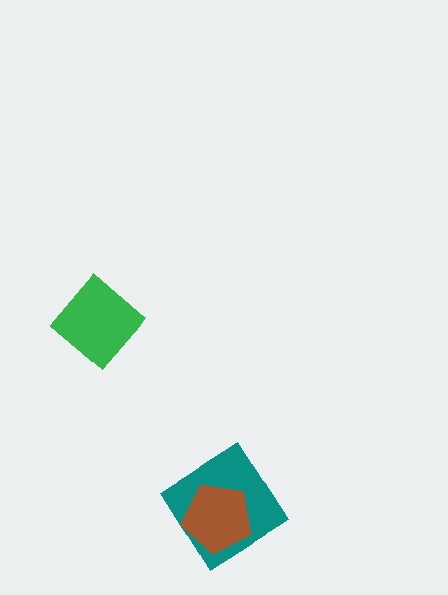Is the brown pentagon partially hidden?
No, no other shape covers it.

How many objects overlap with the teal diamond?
1 object overlaps with the teal diamond.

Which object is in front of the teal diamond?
The brown pentagon is in front of the teal diamond.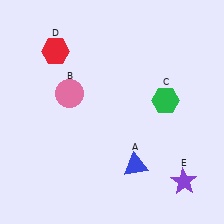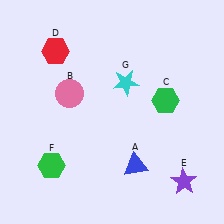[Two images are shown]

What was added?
A green hexagon (F), a cyan star (G) were added in Image 2.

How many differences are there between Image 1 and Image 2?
There are 2 differences between the two images.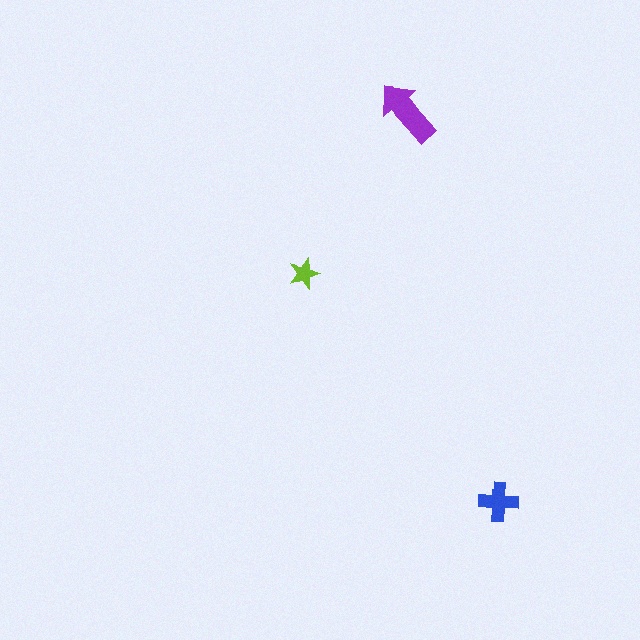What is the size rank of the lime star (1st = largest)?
3rd.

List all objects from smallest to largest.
The lime star, the blue cross, the purple arrow.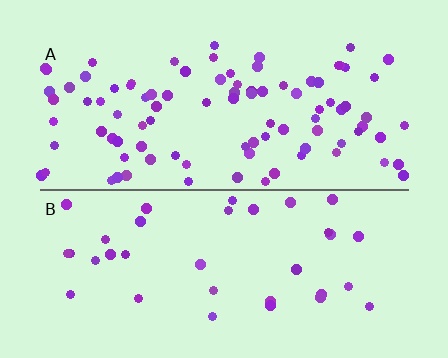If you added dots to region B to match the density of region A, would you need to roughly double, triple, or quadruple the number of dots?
Approximately triple.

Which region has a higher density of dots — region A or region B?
A (the top).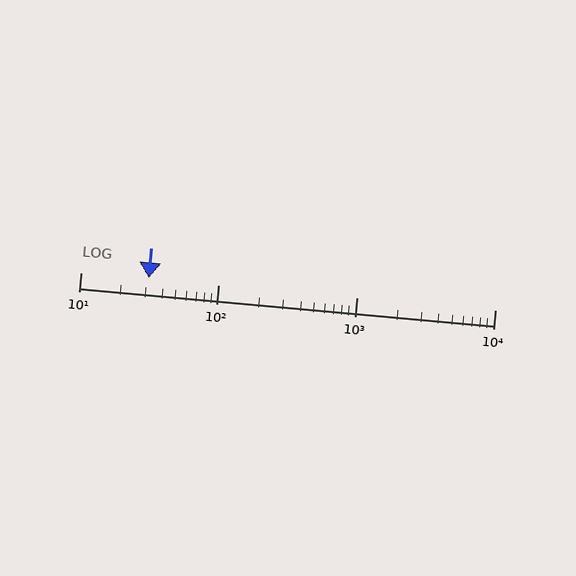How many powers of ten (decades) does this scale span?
The scale spans 3 decades, from 10 to 10000.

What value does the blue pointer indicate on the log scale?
The pointer indicates approximately 31.